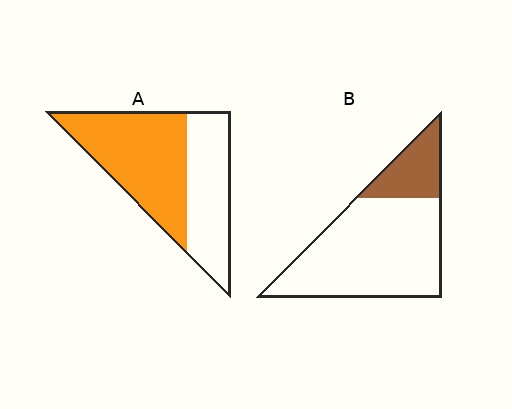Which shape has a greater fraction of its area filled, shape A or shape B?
Shape A.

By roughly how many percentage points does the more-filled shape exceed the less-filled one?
By roughly 35 percentage points (A over B).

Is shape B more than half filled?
No.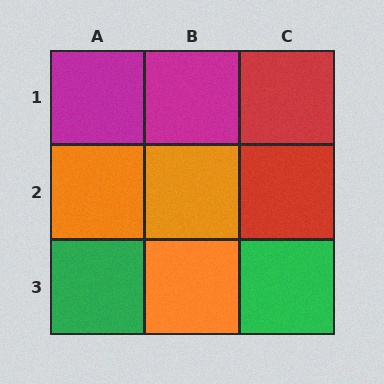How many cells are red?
2 cells are red.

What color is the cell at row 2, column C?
Red.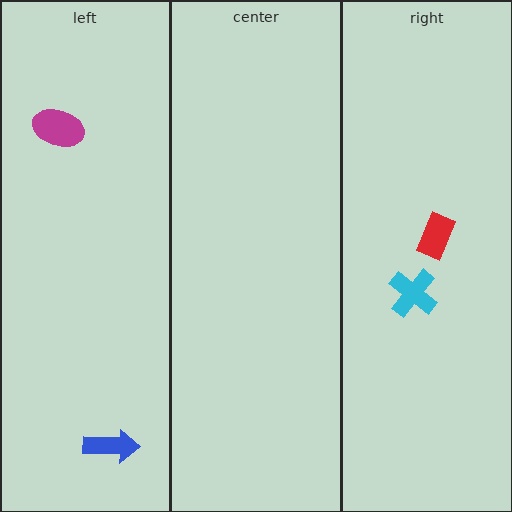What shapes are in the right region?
The red rectangle, the cyan cross.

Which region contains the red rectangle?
The right region.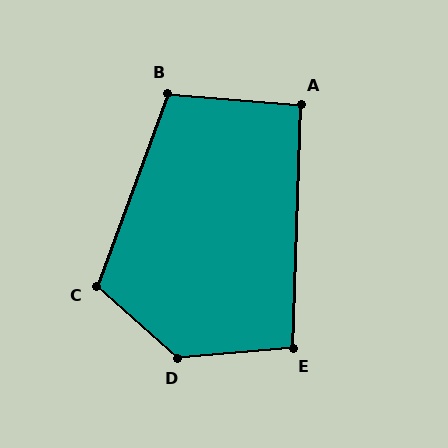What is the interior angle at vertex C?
Approximately 111 degrees (obtuse).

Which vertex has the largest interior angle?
D, at approximately 133 degrees.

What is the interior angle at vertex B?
Approximately 105 degrees (obtuse).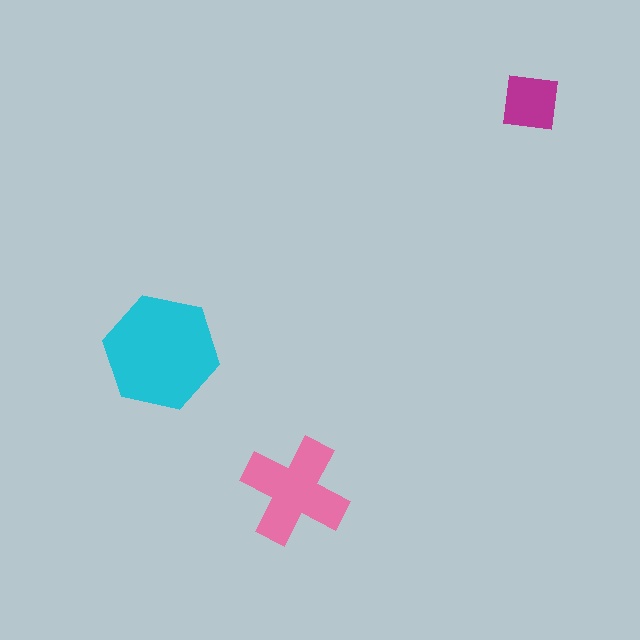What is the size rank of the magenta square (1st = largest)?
3rd.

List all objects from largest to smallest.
The cyan hexagon, the pink cross, the magenta square.